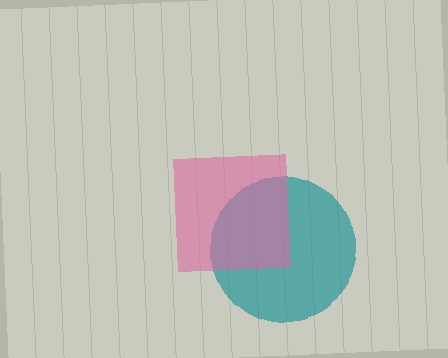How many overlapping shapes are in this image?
There are 2 overlapping shapes in the image.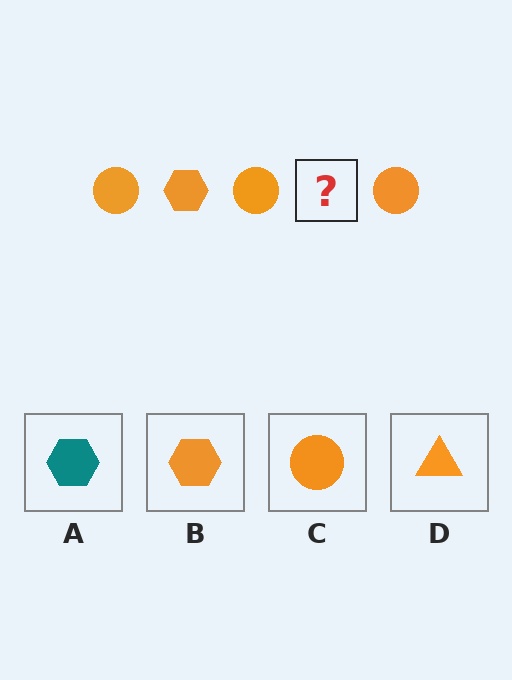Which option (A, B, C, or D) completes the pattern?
B.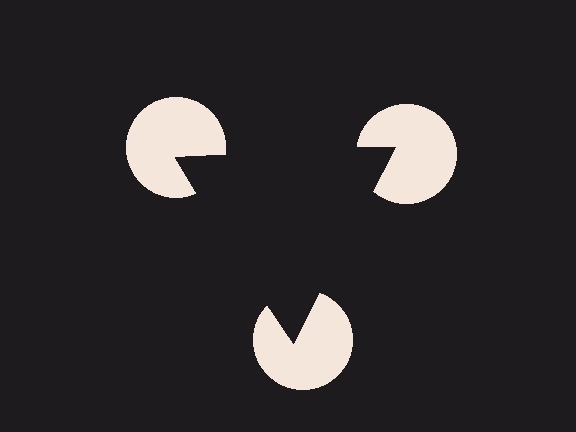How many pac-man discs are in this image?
There are 3 — one at each vertex of the illusory triangle.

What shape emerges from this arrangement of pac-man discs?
An illusory triangle — its edges are inferred from the aligned wedge cuts in the pac-man discs, not physically drawn.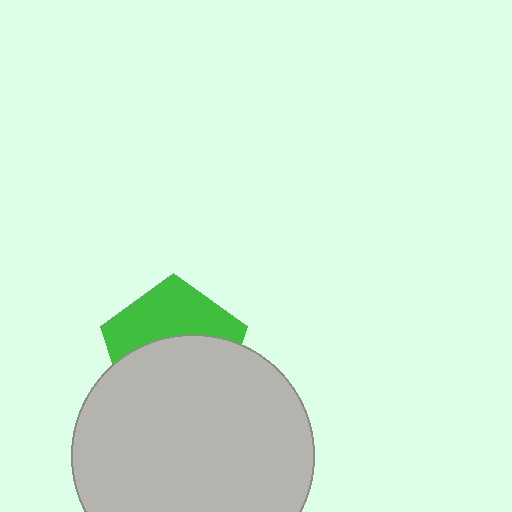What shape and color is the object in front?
The object in front is a light gray circle.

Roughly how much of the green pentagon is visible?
A small part of it is visible (roughly 43%).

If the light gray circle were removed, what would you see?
You would see the complete green pentagon.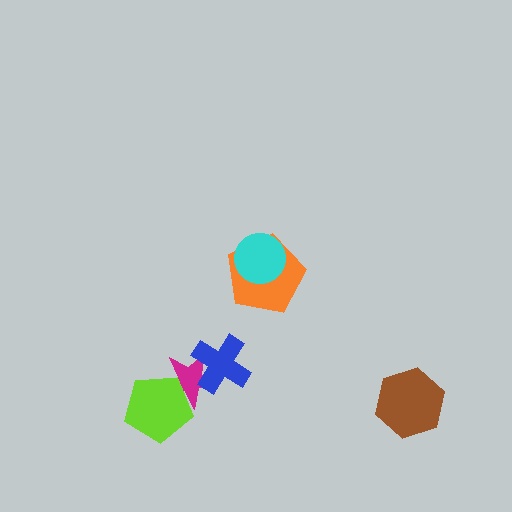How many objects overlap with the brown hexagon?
0 objects overlap with the brown hexagon.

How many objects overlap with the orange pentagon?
1 object overlaps with the orange pentagon.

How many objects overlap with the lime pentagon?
1 object overlaps with the lime pentagon.